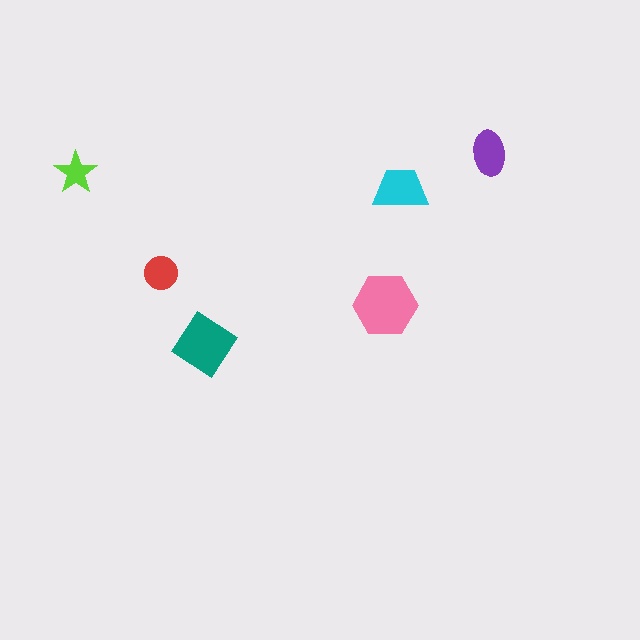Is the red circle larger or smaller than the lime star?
Larger.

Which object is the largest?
The pink hexagon.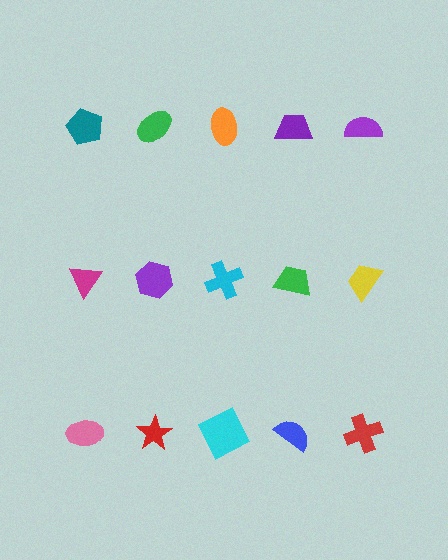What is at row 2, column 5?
A yellow trapezoid.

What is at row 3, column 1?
A pink ellipse.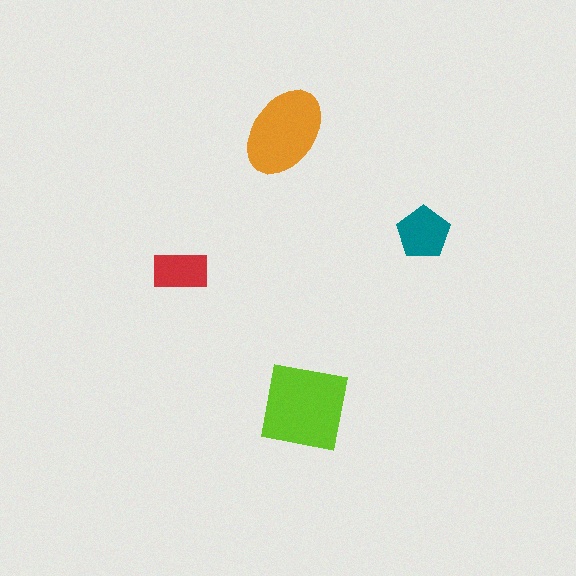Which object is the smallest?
The red rectangle.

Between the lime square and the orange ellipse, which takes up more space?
The lime square.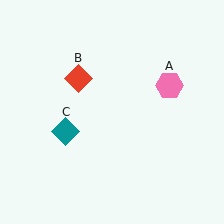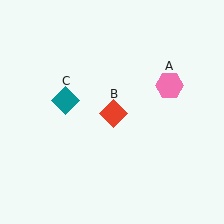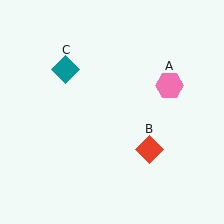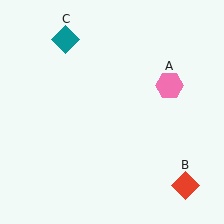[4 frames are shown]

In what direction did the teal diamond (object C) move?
The teal diamond (object C) moved up.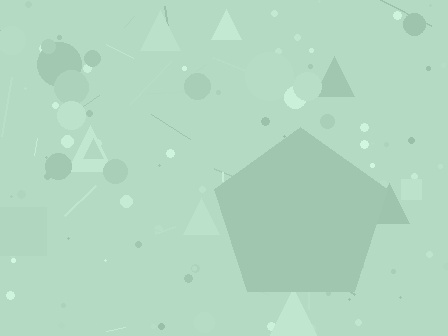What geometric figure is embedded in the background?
A pentagon is embedded in the background.